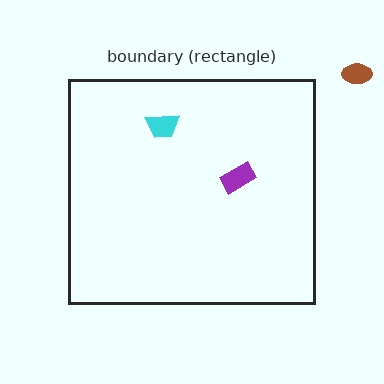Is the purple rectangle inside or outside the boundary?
Inside.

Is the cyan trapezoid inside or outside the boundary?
Inside.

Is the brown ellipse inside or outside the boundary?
Outside.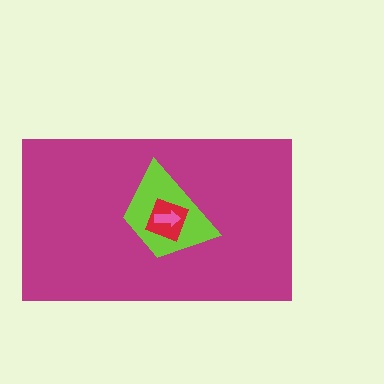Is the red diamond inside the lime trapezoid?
Yes.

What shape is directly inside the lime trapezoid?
The red diamond.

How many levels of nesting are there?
4.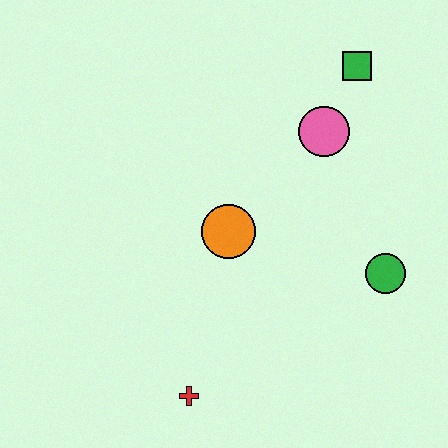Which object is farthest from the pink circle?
The red cross is farthest from the pink circle.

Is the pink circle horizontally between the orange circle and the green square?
Yes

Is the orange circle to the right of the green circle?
No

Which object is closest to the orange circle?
The pink circle is closest to the orange circle.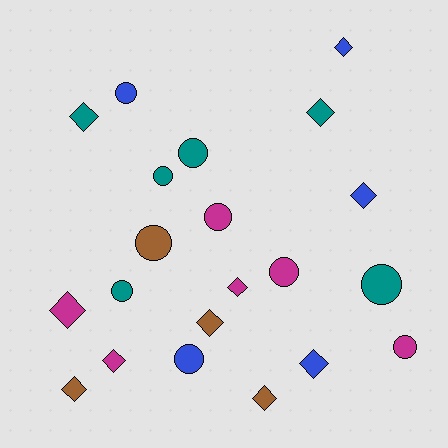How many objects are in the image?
There are 21 objects.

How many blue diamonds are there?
There are 3 blue diamonds.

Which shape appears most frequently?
Diamond, with 11 objects.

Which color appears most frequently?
Teal, with 6 objects.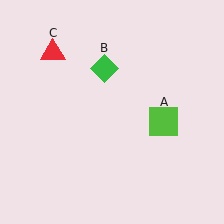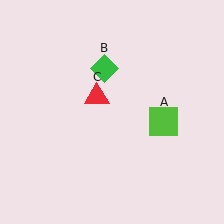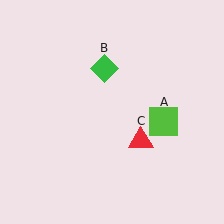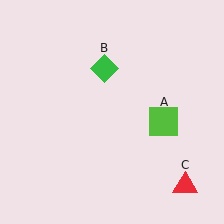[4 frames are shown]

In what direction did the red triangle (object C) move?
The red triangle (object C) moved down and to the right.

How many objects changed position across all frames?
1 object changed position: red triangle (object C).